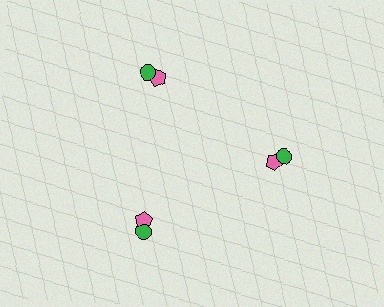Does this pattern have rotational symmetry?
Yes, this pattern has 3-fold rotational symmetry. It looks the same after rotating 120 degrees around the center.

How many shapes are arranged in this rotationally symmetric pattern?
There are 6 shapes, arranged in 3 groups of 2.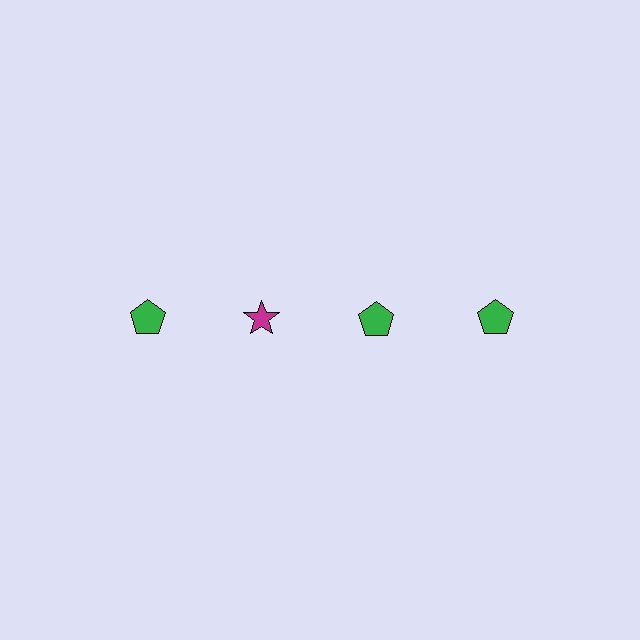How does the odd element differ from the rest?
It differs in both color (magenta instead of green) and shape (star instead of pentagon).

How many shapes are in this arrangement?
There are 4 shapes arranged in a grid pattern.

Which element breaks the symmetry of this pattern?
The magenta star in the top row, second from left column breaks the symmetry. All other shapes are green pentagons.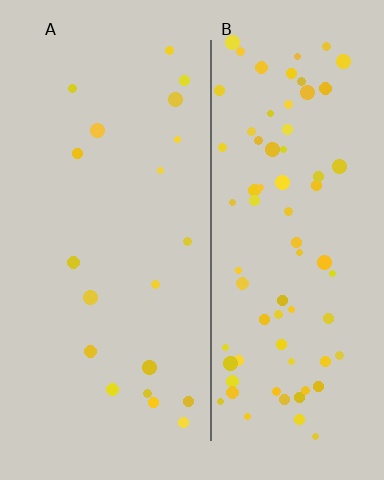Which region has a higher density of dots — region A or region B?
B (the right).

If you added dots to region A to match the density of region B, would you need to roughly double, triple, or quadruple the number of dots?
Approximately quadruple.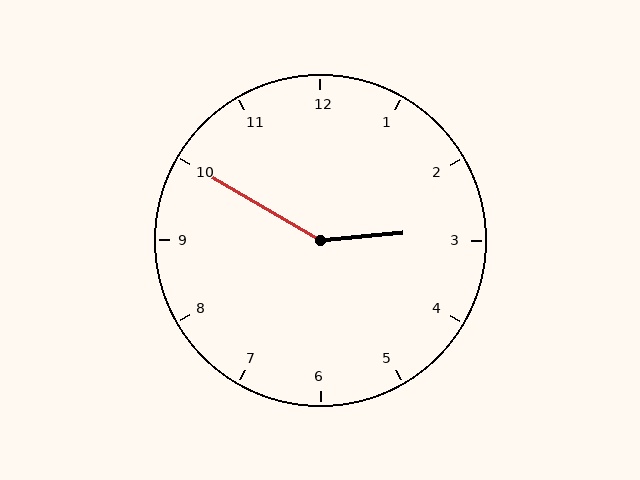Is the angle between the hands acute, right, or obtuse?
It is obtuse.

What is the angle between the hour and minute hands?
Approximately 145 degrees.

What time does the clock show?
2:50.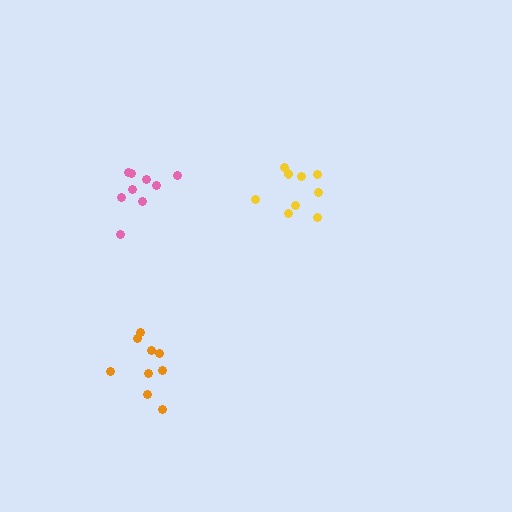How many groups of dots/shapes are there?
There are 3 groups.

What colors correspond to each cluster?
The clusters are colored: yellow, orange, pink.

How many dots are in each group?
Group 1: 9 dots, Group 2: 9 dots, Group 3: 9 dots (27 total).